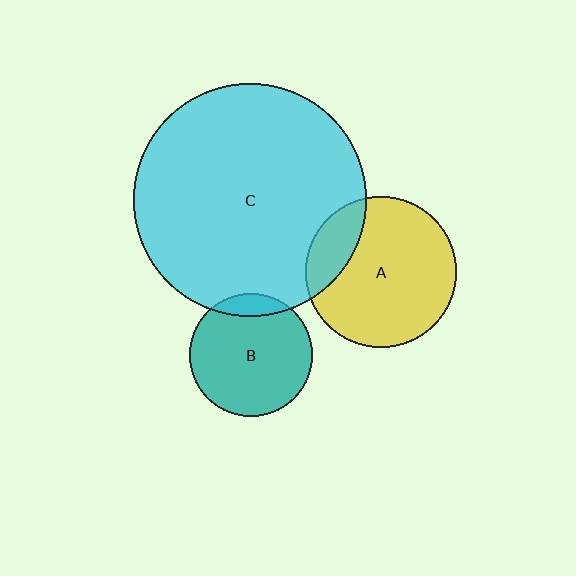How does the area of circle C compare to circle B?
Approximately 3.6 times.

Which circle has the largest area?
Circle C (cyan).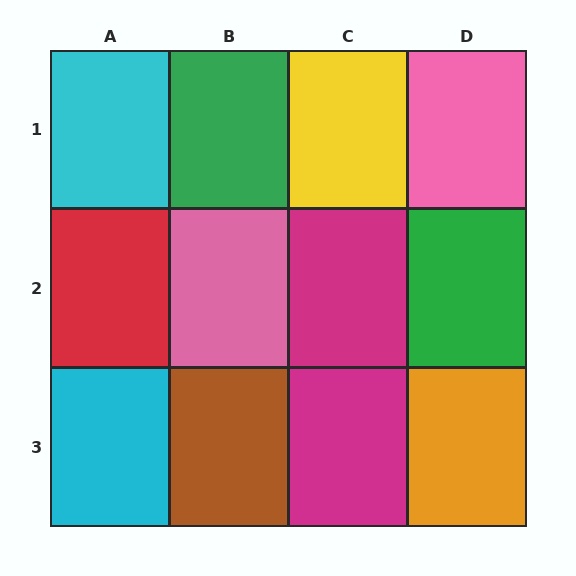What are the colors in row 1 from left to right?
Cyan, green, yellow, pink.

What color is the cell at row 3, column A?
Cyan.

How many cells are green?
2 cells are green.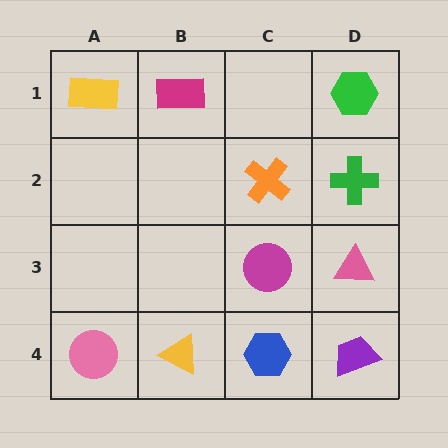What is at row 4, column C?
A blue hexagon.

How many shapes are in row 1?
3 shapes.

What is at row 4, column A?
A pink circle.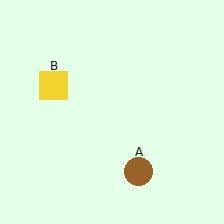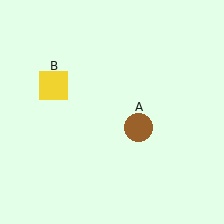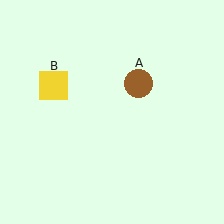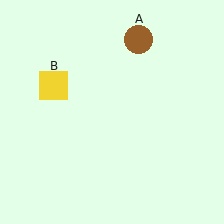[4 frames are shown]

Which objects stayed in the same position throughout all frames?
Yellow square (object B) remained stationary.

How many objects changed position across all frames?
1 object changed position: brown circle (object A).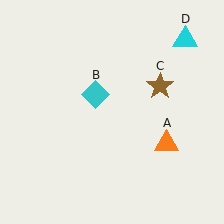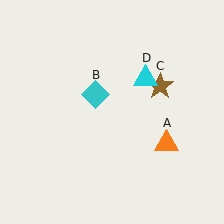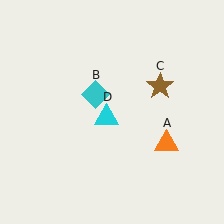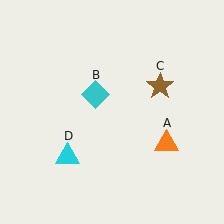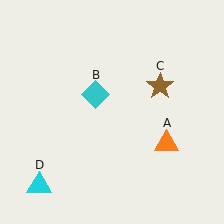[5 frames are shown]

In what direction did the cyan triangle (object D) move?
The cyan triangle (object D) moved down and to the left.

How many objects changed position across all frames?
1 object changed position: cyan triangle (object D).